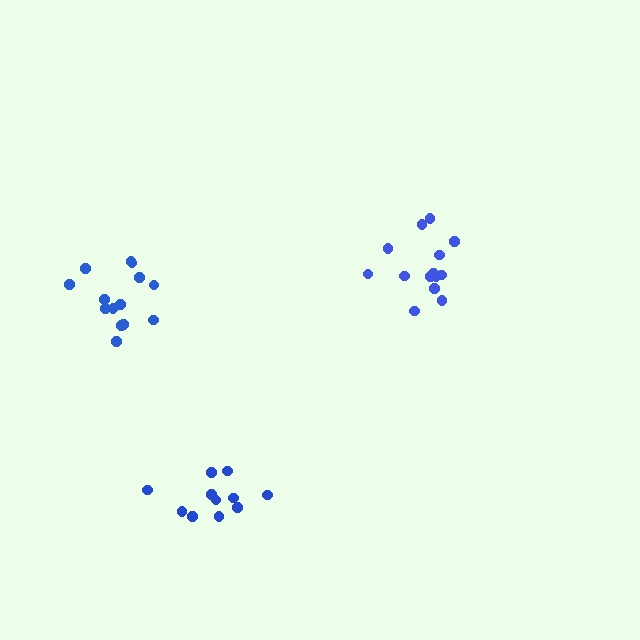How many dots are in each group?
Group 1: 11 dots, Group 2: 14 dots, Group 3: 14 dots (39 total).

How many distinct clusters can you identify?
There are 3 distinct clusters.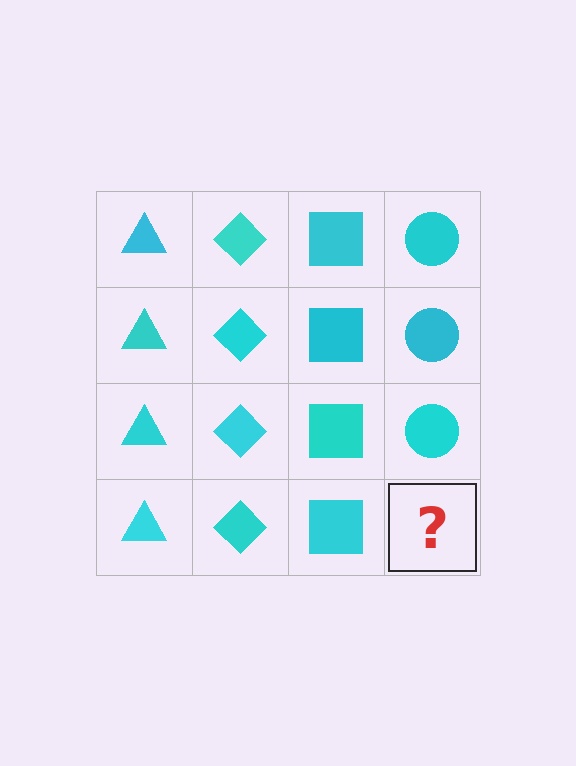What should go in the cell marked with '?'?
The missing cell should contain a cyan circle.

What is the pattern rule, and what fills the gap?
The rule is that each column has a consistent shape. The gap should be filled with a cyan circle.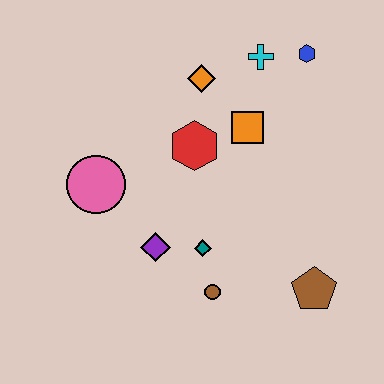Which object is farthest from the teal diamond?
The blue hexagon is farthest from the teal diamond.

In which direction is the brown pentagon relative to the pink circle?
The brown pentagon is to the right of the pink circle.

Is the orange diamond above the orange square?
Yes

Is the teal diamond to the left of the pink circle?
No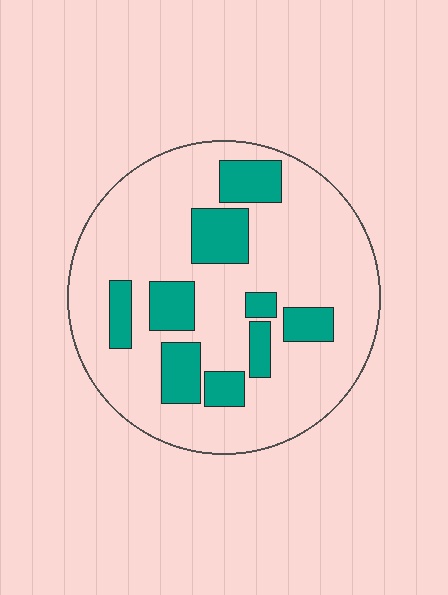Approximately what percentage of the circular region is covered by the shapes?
Approximately 25%.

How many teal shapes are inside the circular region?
9.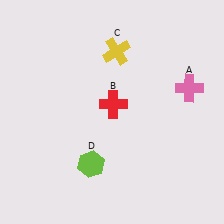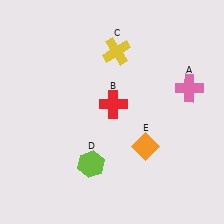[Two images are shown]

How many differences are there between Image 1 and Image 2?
There is 1 difference between the two images.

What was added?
An orange diamond (E) was added in Image 2.